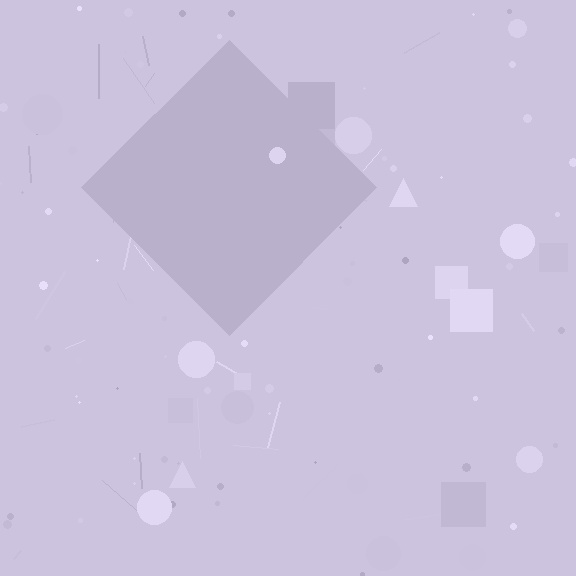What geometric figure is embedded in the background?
A diamond is embedded in the background.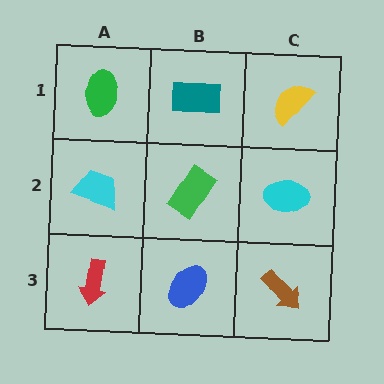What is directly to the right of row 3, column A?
A blue ellipse.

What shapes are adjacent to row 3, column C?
A cyan ellipse (row 2, column C), a blue ellipse (row 3, column B).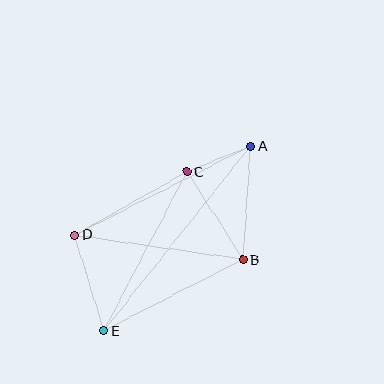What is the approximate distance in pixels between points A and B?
The distance between A and B is approximately 114 pixels.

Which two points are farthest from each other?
Points A and E are farthest from each other.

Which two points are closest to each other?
Points A and C are closest to each other.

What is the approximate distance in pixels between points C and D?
The distance between C and D is approximately 128 pixels.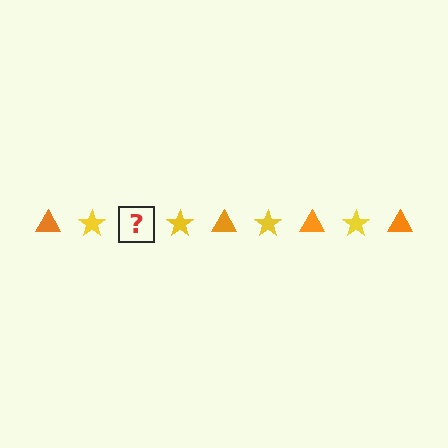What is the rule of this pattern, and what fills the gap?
The rule is that the pattern alternates between orange triangle and yellow star. The gap should be filled with an orange triangle.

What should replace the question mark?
The question mark should be replaced with an orange triangle.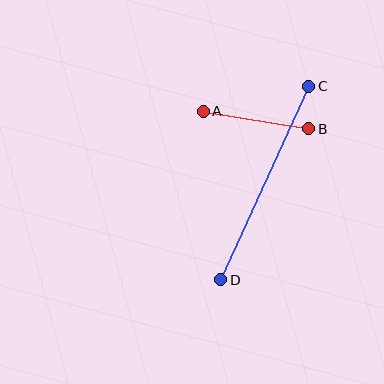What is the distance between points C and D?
The distance is approximately 213 pixels.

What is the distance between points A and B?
The distance is approximately 107 pixels.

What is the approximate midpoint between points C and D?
The midpoint is at approximately (265, 183) pixels.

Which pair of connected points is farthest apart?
Points C and D are farthest apart.